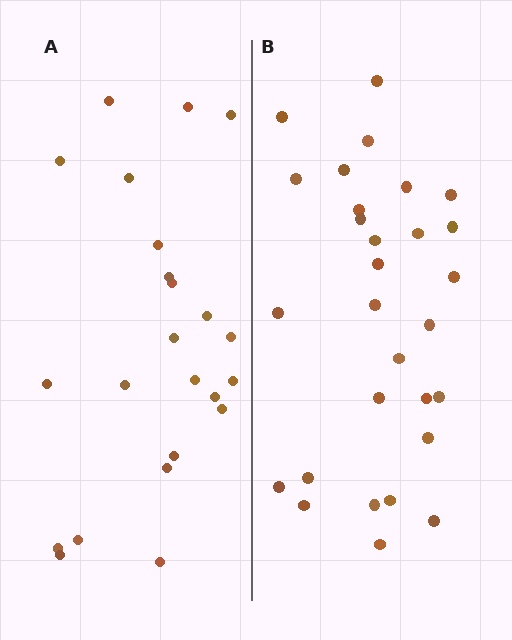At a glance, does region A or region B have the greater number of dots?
Region B (the right region) has more dots.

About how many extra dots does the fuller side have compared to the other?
Region B has about 6 more dots than region A.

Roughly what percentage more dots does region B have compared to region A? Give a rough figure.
About 25% more.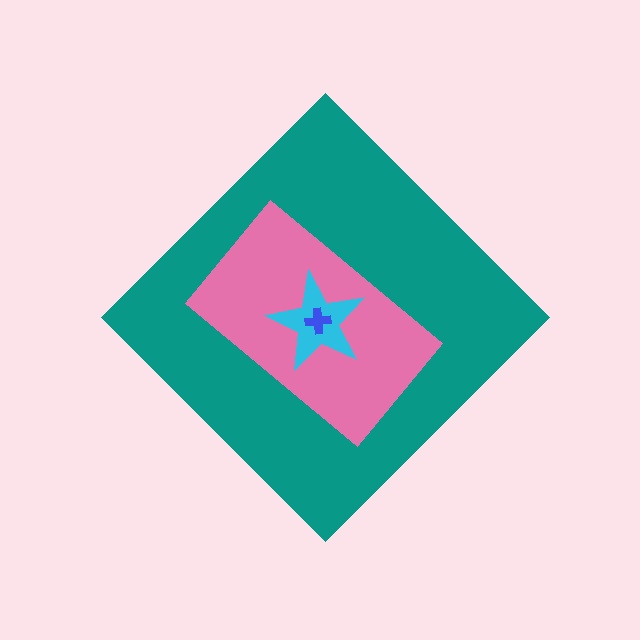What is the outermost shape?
The teal diamond.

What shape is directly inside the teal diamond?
The pink rectangle.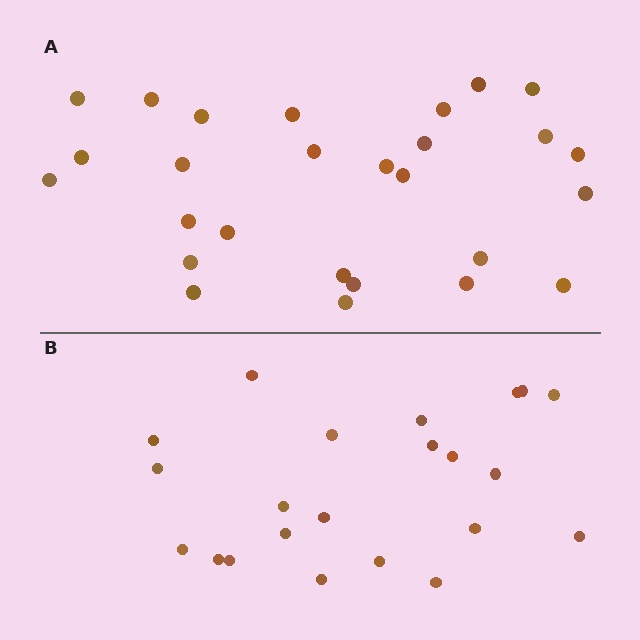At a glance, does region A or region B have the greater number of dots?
Region A (the top region) has more dots.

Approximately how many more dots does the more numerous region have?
Region A has about 5 more dots than region B.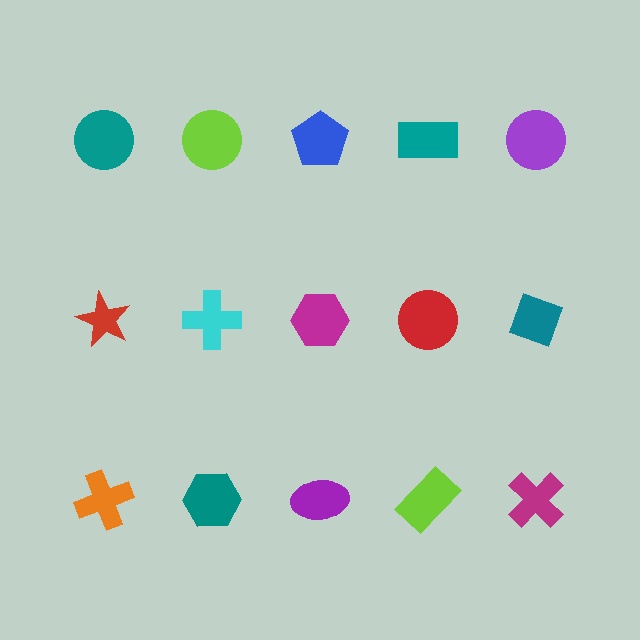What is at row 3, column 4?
A lime rectangle.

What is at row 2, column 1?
A red star.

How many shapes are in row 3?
5 shapes.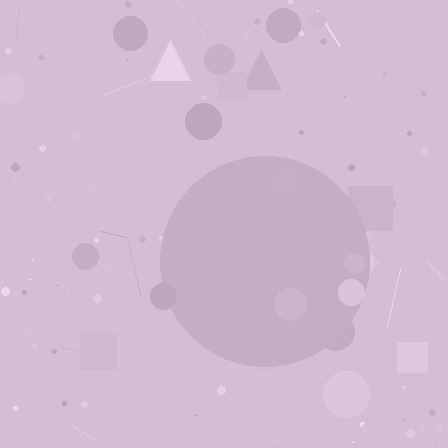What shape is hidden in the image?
A circle is hidden in the image.